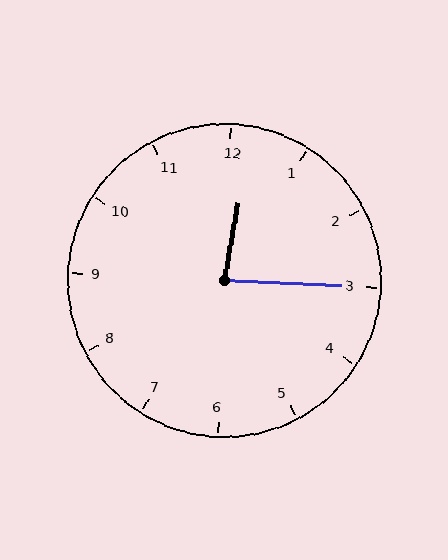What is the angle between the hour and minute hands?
Approximately 82 degrees.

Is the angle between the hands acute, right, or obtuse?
It is acute.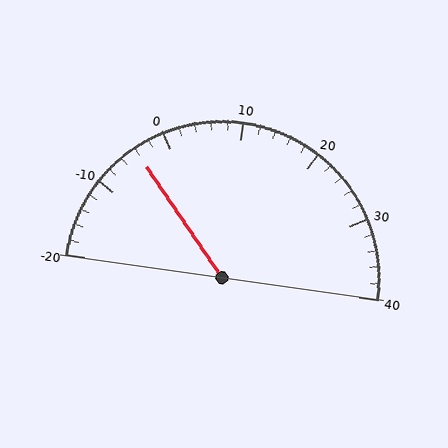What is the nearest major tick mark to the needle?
The nearest major tick mark is 0.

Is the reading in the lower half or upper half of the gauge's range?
The reading is in the lower half of the range (-20 to 40).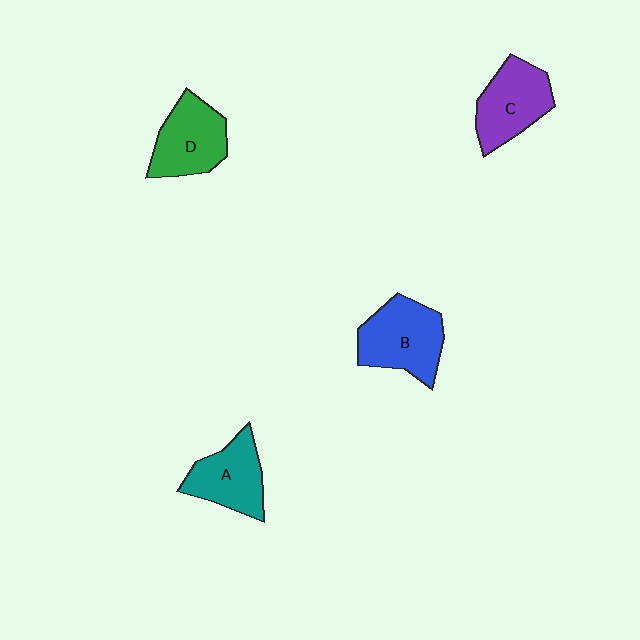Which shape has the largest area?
Shape B (blue).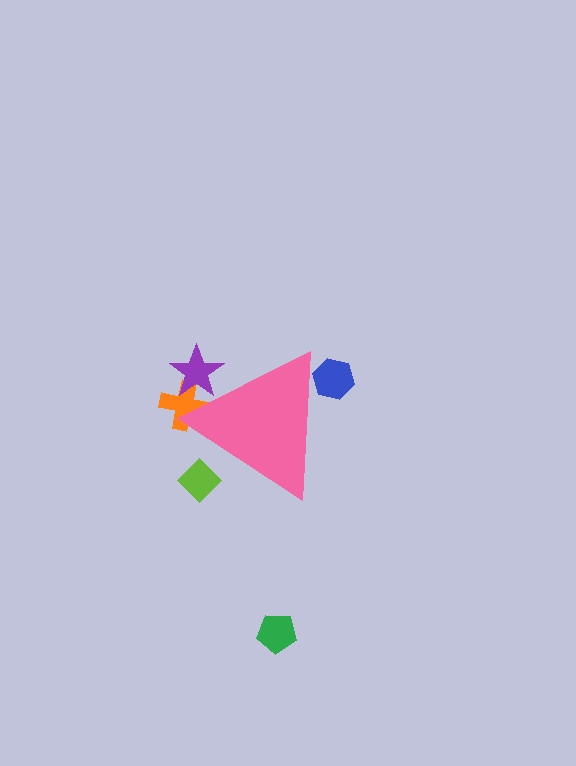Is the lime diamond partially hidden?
Yes, the lime diamond is partially hidden behind the pink triangle.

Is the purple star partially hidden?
Yes, the purple star is partially hidden behind the pink triangle.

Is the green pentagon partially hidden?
No, the green pentagon is fully visible.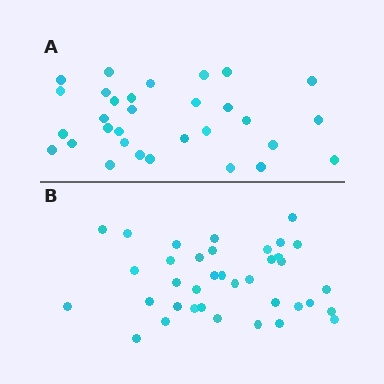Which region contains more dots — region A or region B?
Region B (the bottom region) has more dots.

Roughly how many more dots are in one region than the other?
Region B has about 6 more dots than region A.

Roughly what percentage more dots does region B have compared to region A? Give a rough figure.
About 20% more.